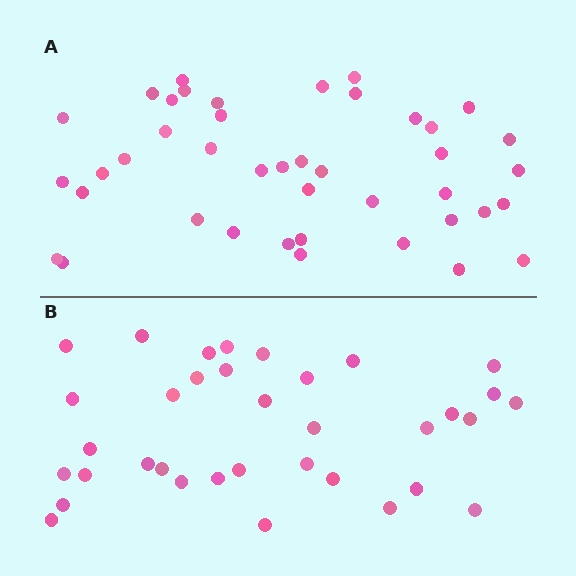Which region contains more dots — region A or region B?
Region A (the top region) has more dots.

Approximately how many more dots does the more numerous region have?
Region A has roughly 8 or so more dots than region B.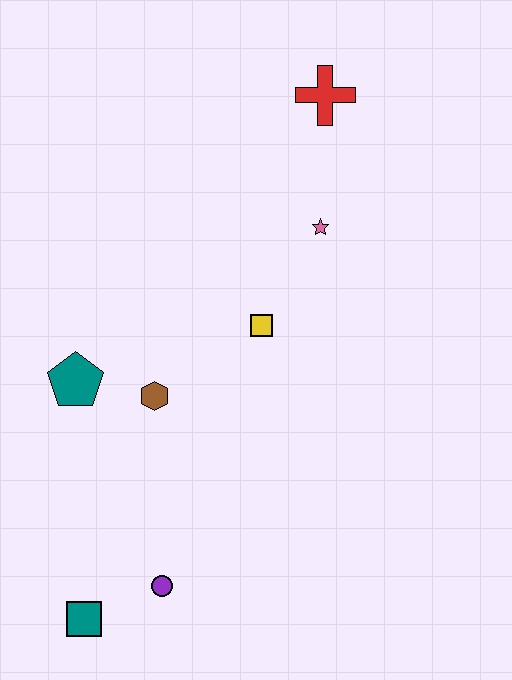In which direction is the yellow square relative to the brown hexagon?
The yellow square is to the right of the brown hexagon.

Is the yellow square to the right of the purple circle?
Yes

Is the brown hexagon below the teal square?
No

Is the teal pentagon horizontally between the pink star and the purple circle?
No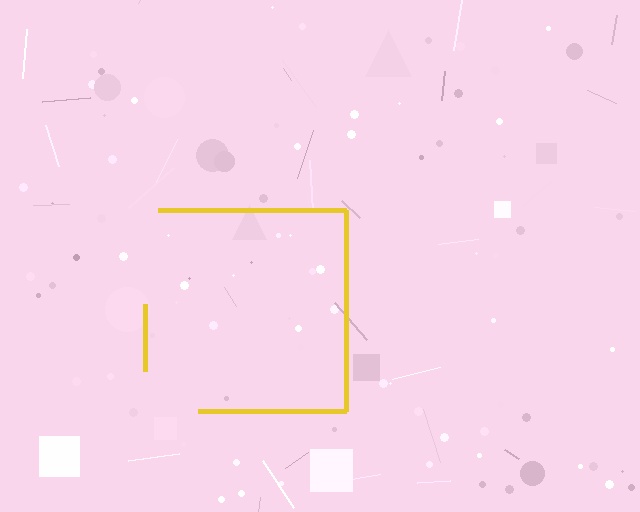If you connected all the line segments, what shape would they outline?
They would outline a square.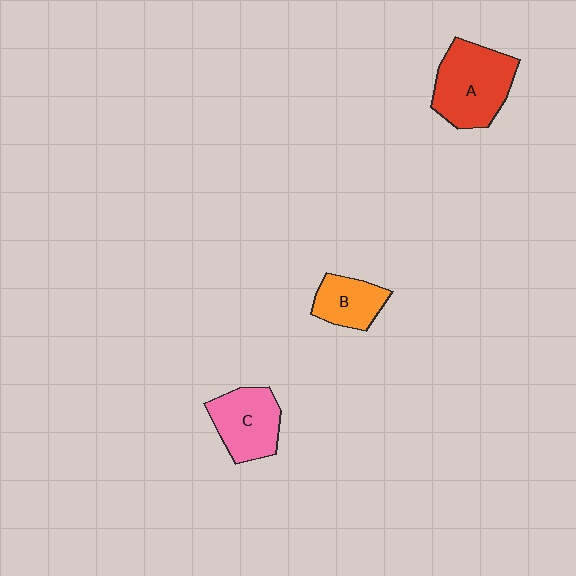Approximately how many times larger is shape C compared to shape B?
Approximately 1.3 times.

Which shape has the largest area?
Shape A (red).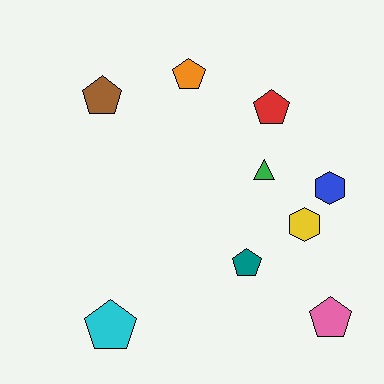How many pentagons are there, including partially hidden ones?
There are 6 pentagons.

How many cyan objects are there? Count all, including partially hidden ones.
There is 1 cyan object.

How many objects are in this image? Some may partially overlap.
There are 9 objects.